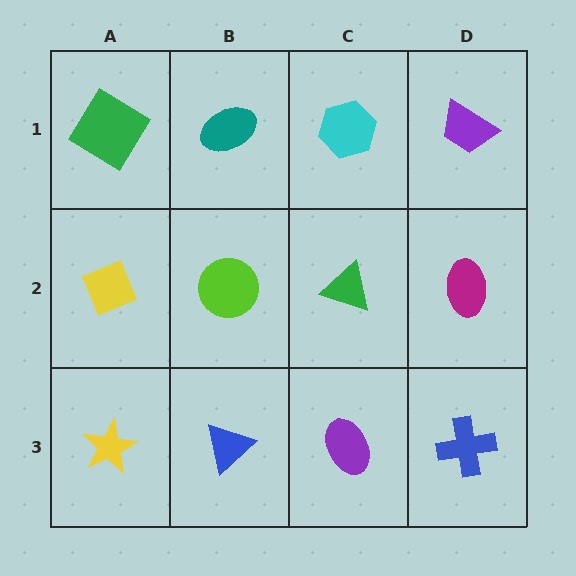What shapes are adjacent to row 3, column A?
A yellow diamond (row 2, column A), a blue triangle (row 3, column B).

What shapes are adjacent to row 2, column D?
A purple trapezoid (row 1, column D), a blue cross (row 3, column D), a green triangle (row 2, column C).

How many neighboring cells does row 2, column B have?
4.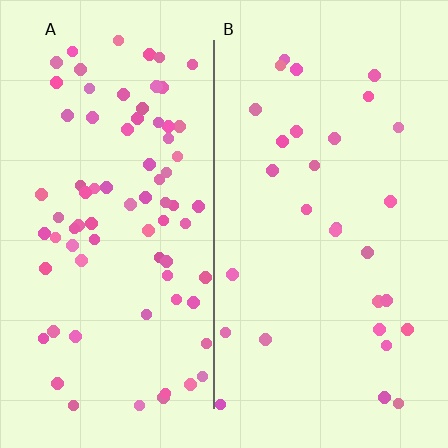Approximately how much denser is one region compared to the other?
Approximately 2.7× — region A over region B.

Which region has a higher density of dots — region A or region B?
A (the left).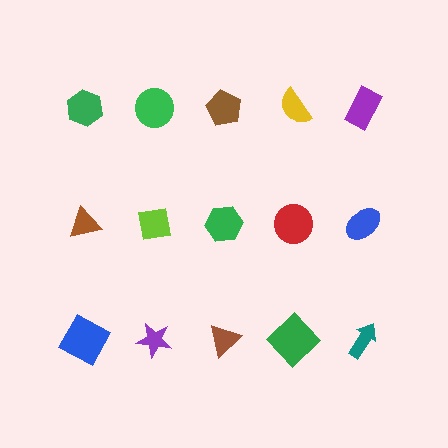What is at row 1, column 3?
A brown pentagon.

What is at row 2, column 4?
A red circle.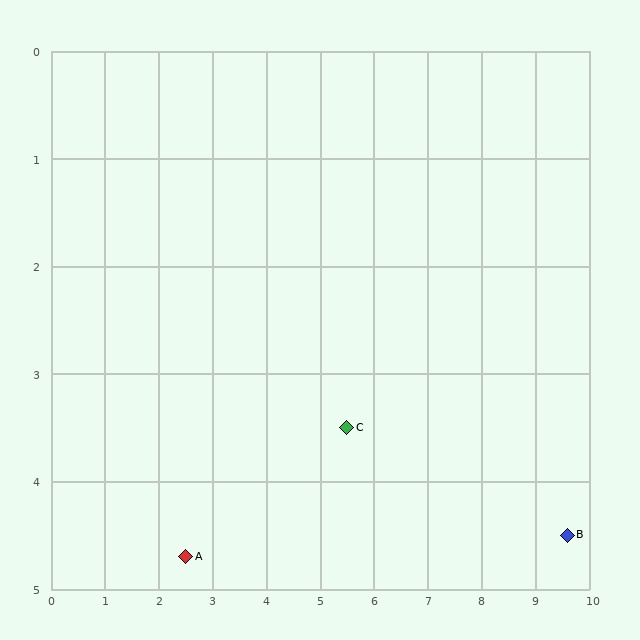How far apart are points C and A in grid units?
Points C and A are about 3.2 grid units apart.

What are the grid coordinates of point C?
Point C is at approximately (5.5, 3.5).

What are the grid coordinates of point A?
Point A is at approximately (2.5, 4.7).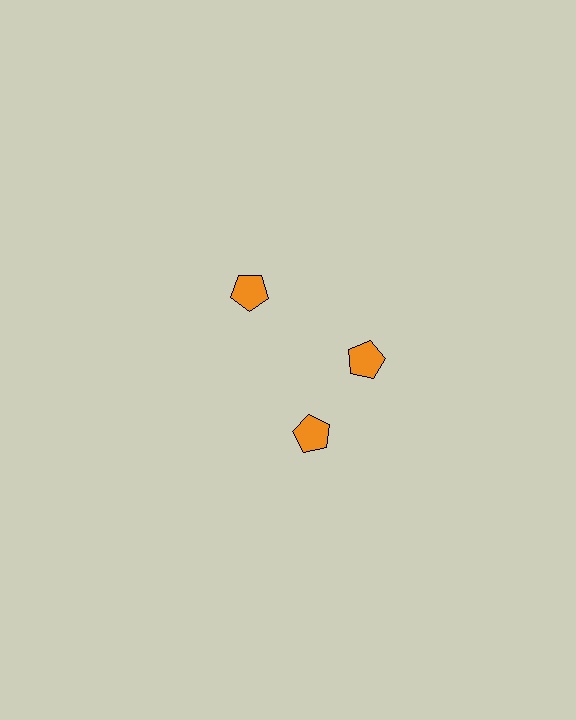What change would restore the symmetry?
The symmetry would be restored by rotating it back into even spacing with its neighbors so that all 3 pentagons sit at equal angles and equal distance from the center.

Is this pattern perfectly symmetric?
No. The 3 orange pentagons are arranged in a ring, but one element near the 7 o'clock position is rotated out of alignment along the ring, breaking the 3-fold rotational symmetry.